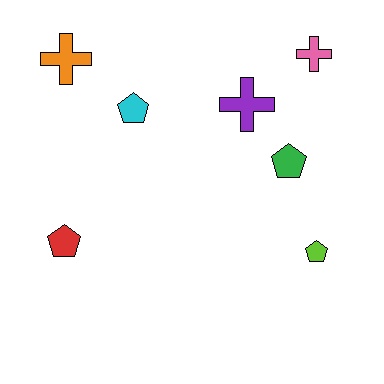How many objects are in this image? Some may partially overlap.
There are 7 objects.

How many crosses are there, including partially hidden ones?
There are 3 crosses.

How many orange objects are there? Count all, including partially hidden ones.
There is 1 orange object.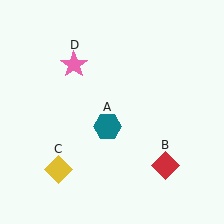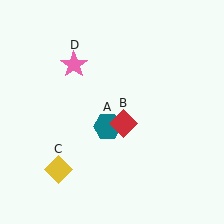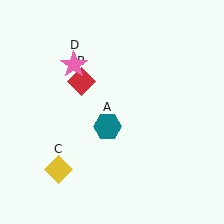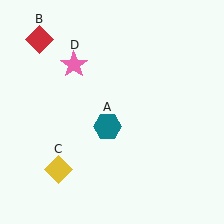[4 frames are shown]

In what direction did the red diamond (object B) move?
The red diamond (object B) moved up and to the left.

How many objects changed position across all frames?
1 object changed position: red diamond (object B).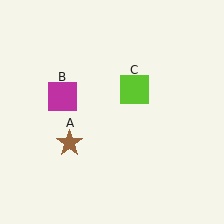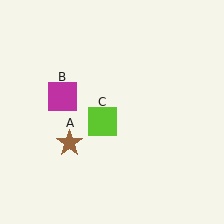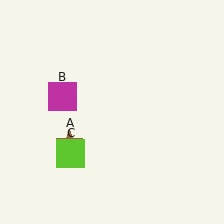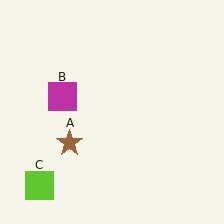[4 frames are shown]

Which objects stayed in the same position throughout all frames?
Brown star (object A) and magenta square (object B) remained stationary.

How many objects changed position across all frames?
1 object changed position: lime square (object C).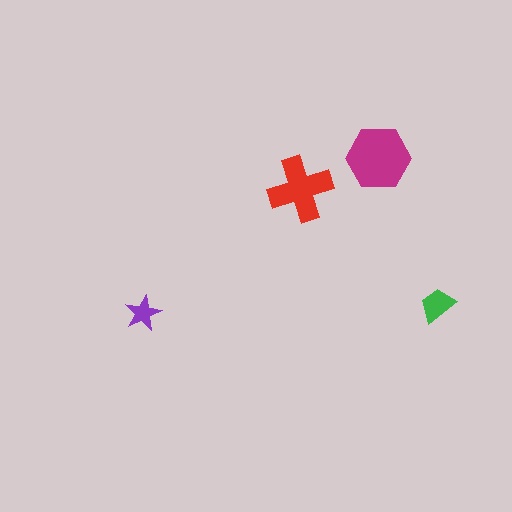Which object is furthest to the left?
The purple star is leftmost.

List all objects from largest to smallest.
The magenta hexagon, the red cross, the green trapezoid, the purple star.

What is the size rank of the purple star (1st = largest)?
4th.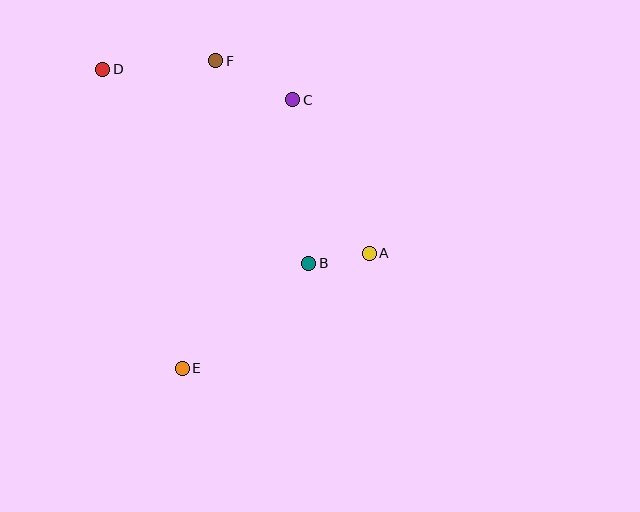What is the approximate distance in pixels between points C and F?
The distance between C and F is approximately 87 pixels.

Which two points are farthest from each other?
Points A and D are farthest from each other.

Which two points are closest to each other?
Points A and B are closest to each other.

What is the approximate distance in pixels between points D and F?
The distance between D and F is approximately 113 pixels.